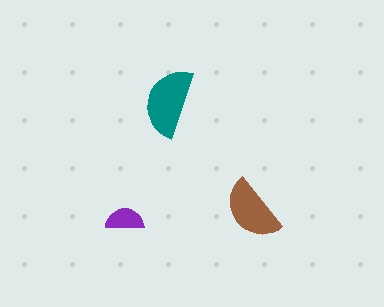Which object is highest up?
The teal semicircle is topmost.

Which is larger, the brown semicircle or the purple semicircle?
The brown one.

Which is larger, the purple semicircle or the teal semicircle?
The teal one.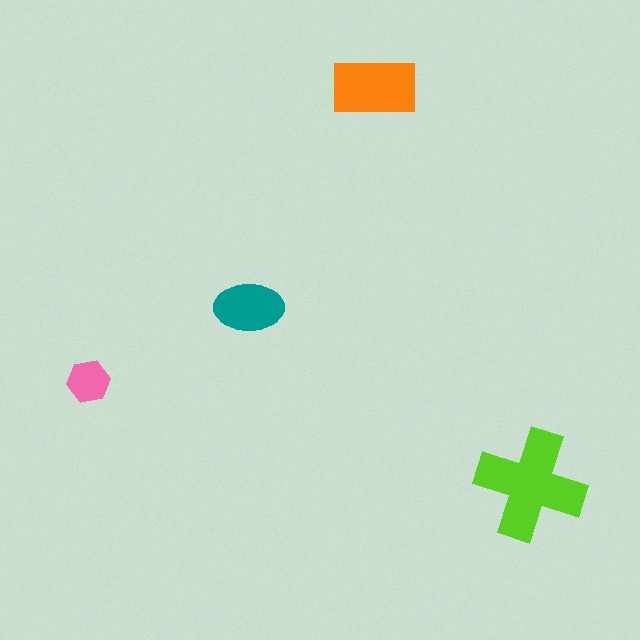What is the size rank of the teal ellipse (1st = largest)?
3rd.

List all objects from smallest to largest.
The pink hexagon, the teal ellipse, the orange rectangle, the lime cross.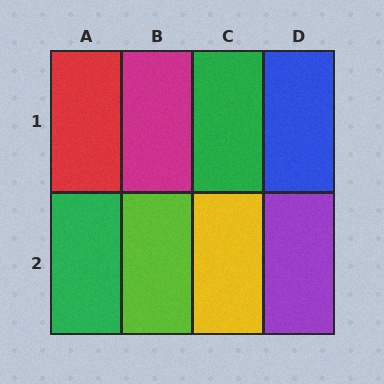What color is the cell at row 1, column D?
Blue.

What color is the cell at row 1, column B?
Magenta.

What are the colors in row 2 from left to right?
Green, lime, yellow, purple.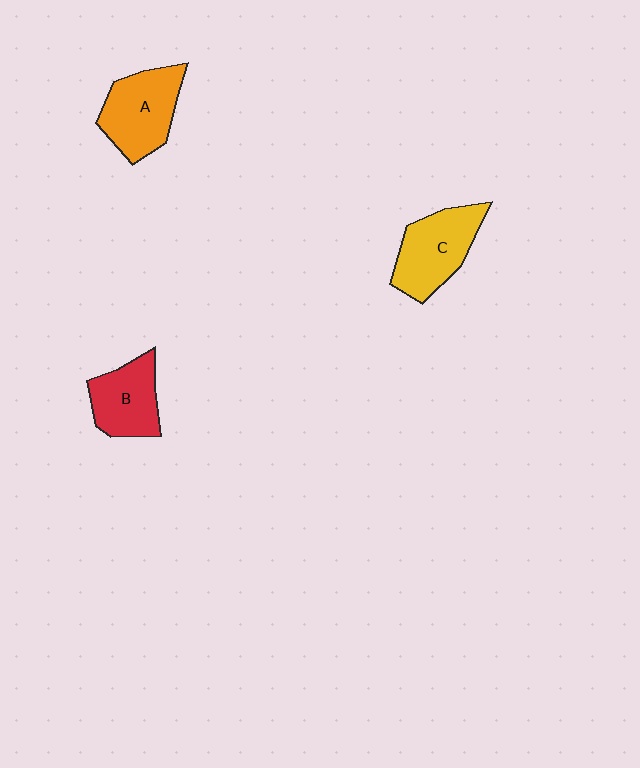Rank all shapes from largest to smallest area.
From largest to smallest: C (yellow), A (orange), B (red).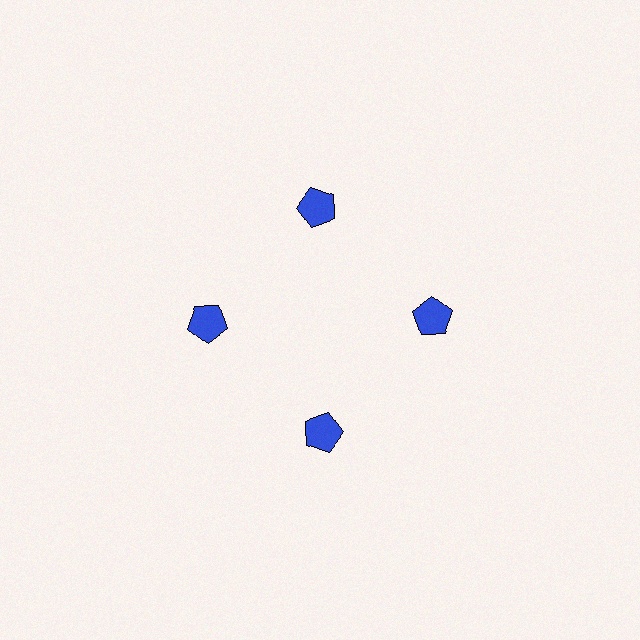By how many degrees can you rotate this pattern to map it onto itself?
The pattern maps onto itself every 90 degrees of rotation.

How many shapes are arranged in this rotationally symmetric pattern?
There are 4 shapes, arranged in 4 groups of 1.